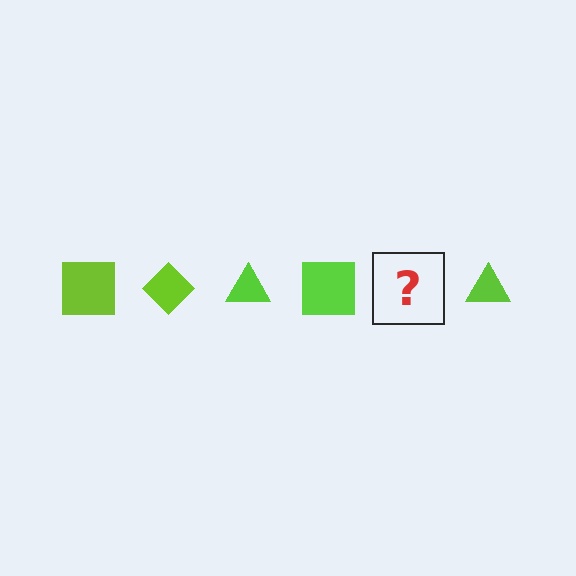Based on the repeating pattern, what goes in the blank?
The blank should be a lime diamond.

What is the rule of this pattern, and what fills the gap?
The rule is that the pattern cycles through square, diamond, triangle shapes in lime. The gap should be filled with a lime diamond.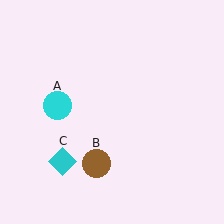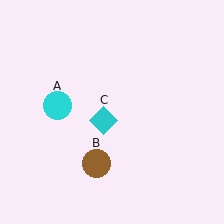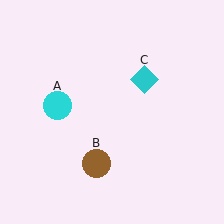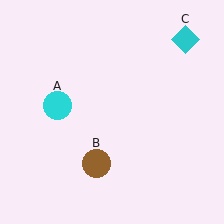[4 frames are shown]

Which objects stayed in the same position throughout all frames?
Cyan circle (object A) and brown circle (object B) remained stationary.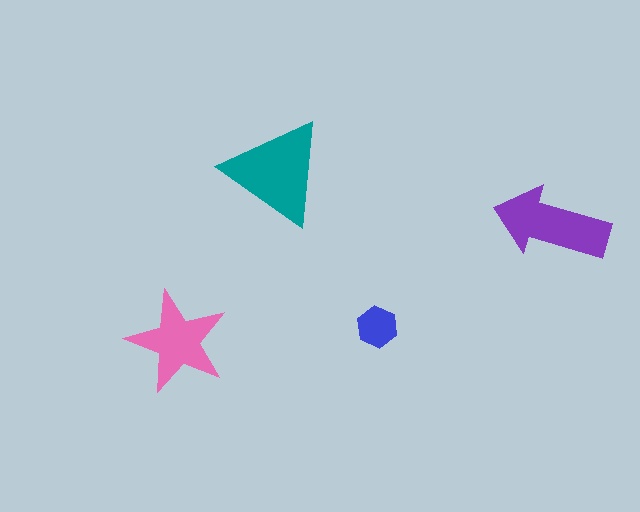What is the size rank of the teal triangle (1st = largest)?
1st.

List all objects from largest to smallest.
The teal triangle, the purple arrow, the pink star, the blue hexagon.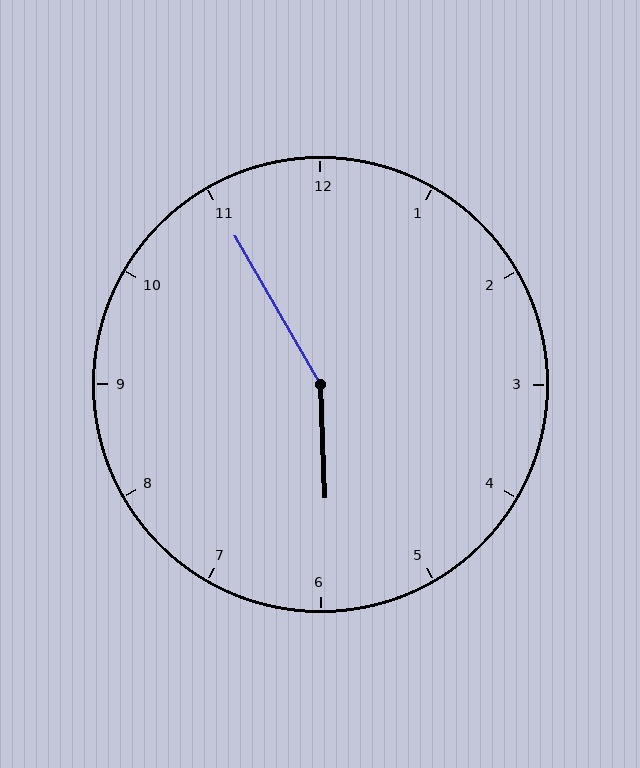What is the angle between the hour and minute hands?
Approximately 152 degrees.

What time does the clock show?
5:55.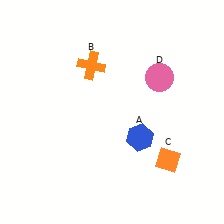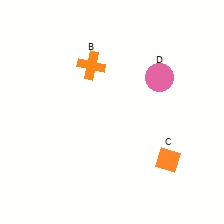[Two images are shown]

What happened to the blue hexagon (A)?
The blue hexagon (A) was removed in Image 2. It was in the bottom-right area of Image 1.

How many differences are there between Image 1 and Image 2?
There is 1 difference between the two images.